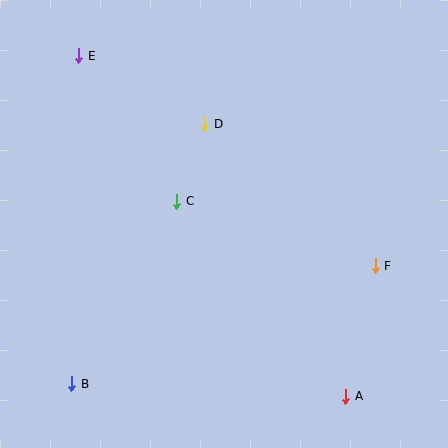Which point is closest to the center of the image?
Point C at (177, 201) is closest to the center.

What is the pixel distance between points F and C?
The distance between F and C is 209 pixels.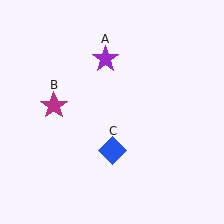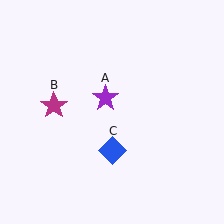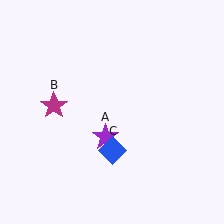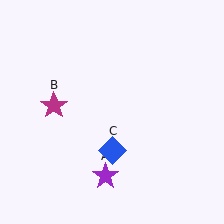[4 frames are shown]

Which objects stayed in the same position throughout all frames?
Magenta star (object B) and blue diamond (object C) remained stationary.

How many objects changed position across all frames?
1 object changed position: purple star (object A).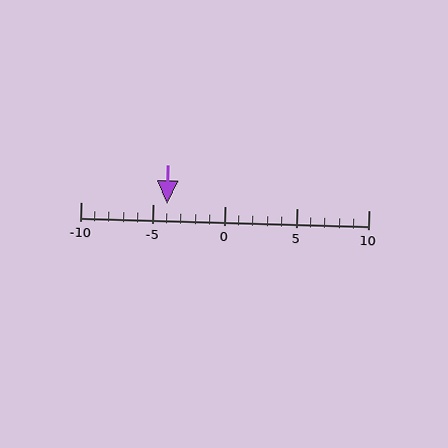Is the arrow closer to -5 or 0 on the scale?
The arrow is closer to -5.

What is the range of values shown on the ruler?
The ruler shows values from -10 to 10.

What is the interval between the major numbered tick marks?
The major tick marks are spaced 5 units apart.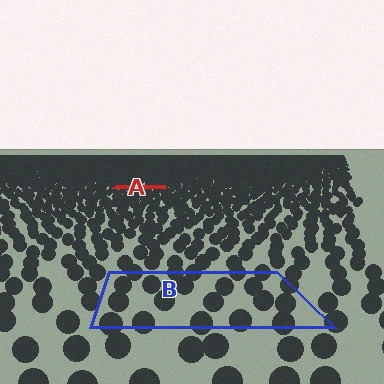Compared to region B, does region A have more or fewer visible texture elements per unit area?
Region A has more texture elements per unit area — they are packed more densely because it is farther away.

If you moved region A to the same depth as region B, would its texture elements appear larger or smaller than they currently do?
They would appear larger. At a closer depth, the same texture elements are projected at a bigger on-screen size.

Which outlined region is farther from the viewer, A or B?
Region A is farther from the viewer — the texture elements inside it appear smaller and more densely packed.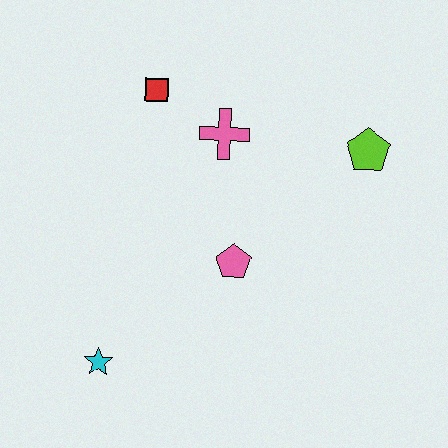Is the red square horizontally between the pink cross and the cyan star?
Yes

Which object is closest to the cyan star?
The pink pentagon is closest to the cyan star.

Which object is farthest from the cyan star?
The lime pentagon is farthest from the cyan star.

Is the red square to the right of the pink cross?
No